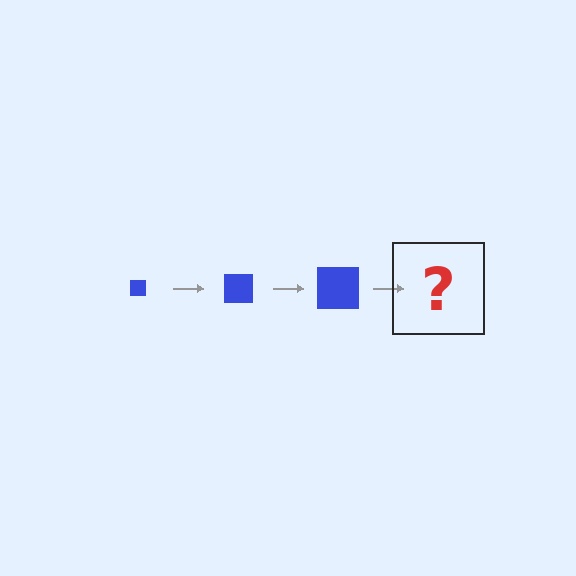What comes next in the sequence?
The next element should be a blue square, larger than the previous one.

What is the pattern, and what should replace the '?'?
The pattern is that the square gets progressively larger each step. The '?' should be a blue square, larger than the previous one.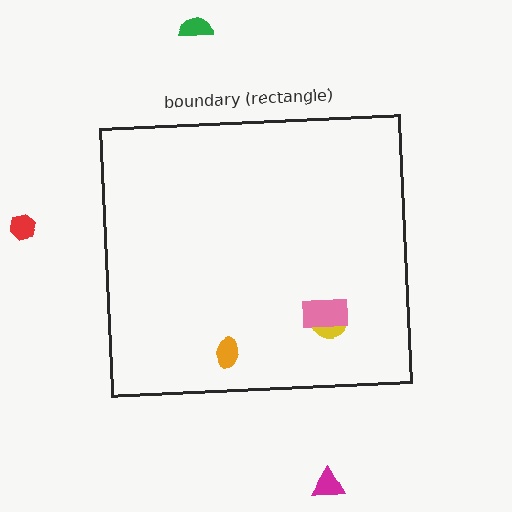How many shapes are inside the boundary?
3 inside, 3 outside.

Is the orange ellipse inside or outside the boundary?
Inside.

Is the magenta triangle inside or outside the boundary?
Outside.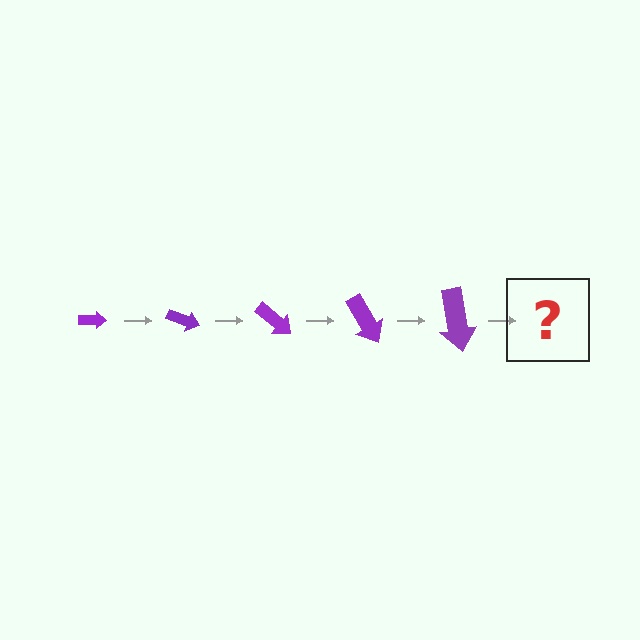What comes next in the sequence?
The next element should be an arrow, larger than the previous one and rotated 100 degrees from the start.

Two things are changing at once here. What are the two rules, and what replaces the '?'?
The two rules are that the arrow grows larger each step and it rotates 20 degrees each step. The '?' should be an arrow, larger than the previous one and rotated 100 degrees from the start.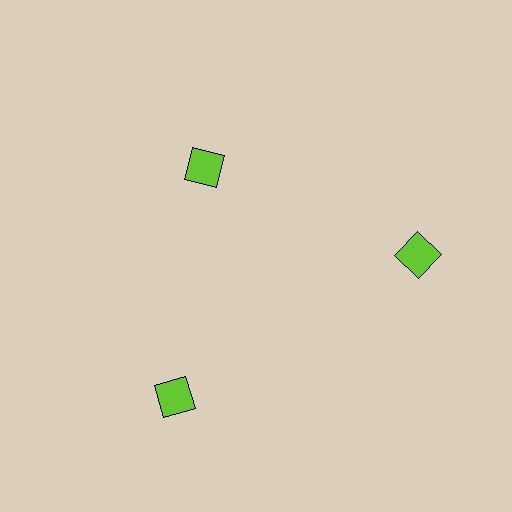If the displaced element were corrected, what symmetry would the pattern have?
It would have 3-fold rotational symmetry — the pattern would map onto itself every 120 degrees.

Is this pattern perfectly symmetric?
No. The 3 lime diamonds are arranged in a ring, but one element near the 11 o'clock position is pulled inward toward the center, breaking the 3-fold rotational symmetry.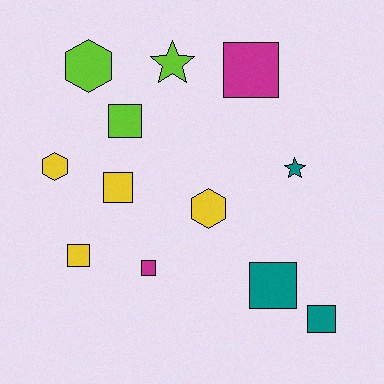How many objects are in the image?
There are 12 objects.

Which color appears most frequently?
Yellow, with 4 objects.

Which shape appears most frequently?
Square, with 7 objects.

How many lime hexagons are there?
There is 1 lime hexagon.